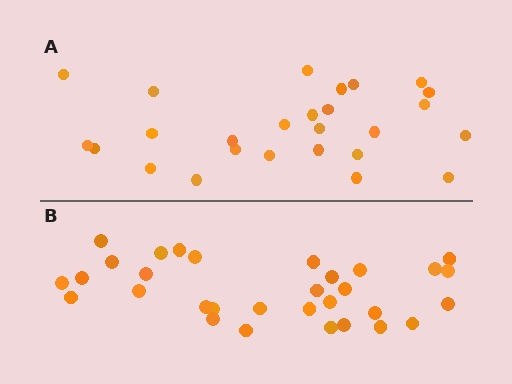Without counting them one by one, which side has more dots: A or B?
Region B (the bottom region) has more dots.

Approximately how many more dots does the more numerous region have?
Region B has about 5 more dots than region A.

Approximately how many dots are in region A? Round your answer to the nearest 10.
About 30 dots. (The exact count is 26, which rounds to 30.)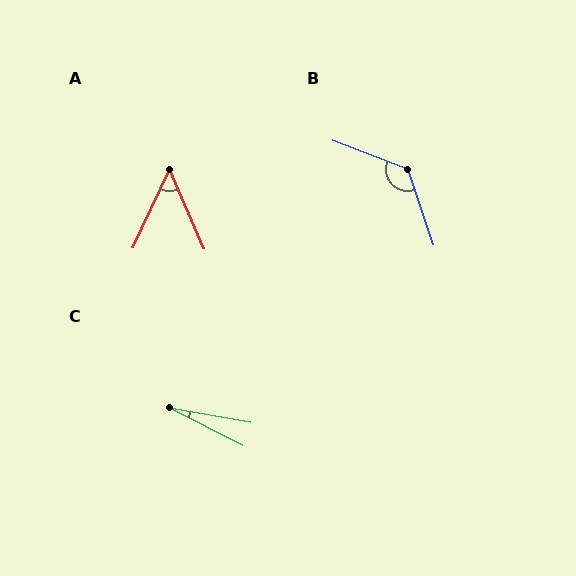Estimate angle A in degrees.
Approximately 48 degrees.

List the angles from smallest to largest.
C (17°), A (48°), B (129°).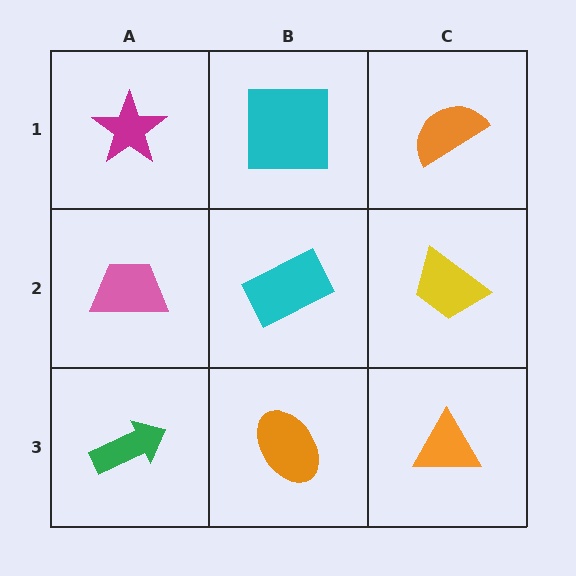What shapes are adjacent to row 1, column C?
A yellow trapezoid (row 2, column C), a cyan square (row 1, column B).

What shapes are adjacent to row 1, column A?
A pink trapezoid (row 2, column A), a cyan square (row 1, column B).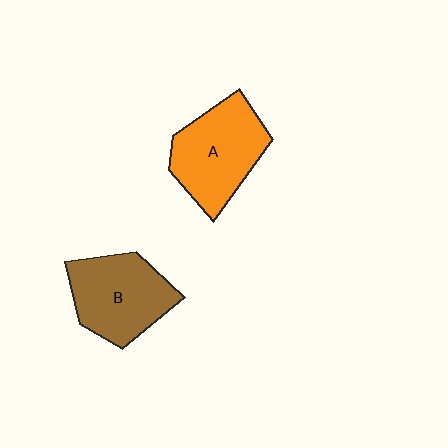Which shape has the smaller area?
Shape B (brown).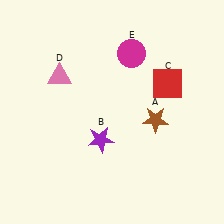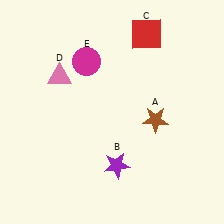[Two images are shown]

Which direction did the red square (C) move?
The red square (C) moved up.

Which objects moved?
The objects that moved are: the purple star (B), the red square (C), the magenta circle (E).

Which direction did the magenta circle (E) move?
The magenta circle (E) moved left.